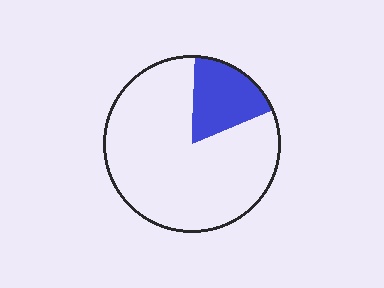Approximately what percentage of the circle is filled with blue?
Approximately 20%.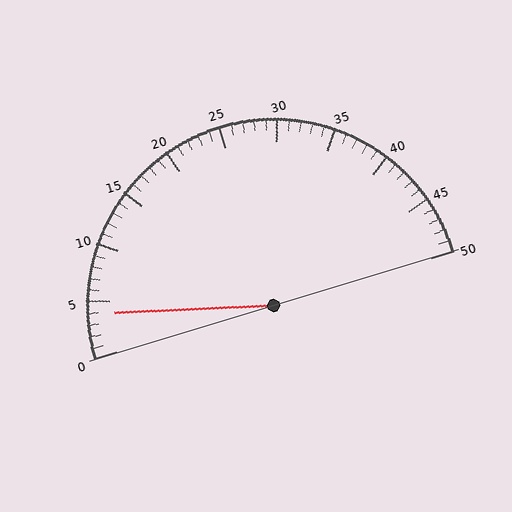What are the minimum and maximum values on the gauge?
The gauge ranges from 0 to 50.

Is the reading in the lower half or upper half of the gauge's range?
The reading is in the lower half of the range (0 to 50).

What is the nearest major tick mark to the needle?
The nearest major tick mark is 5.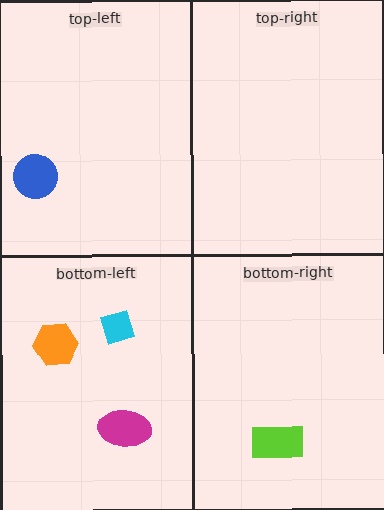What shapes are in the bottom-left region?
The cyan diamond, the magenta ellipse, the orange hexagon.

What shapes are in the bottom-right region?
The lime rectangle.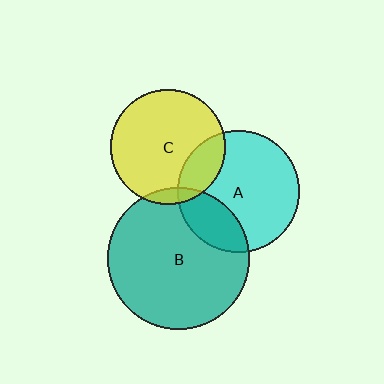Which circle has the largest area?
Circle B (teal).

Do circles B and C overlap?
Yes.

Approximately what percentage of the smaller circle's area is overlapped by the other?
Approximately 5%.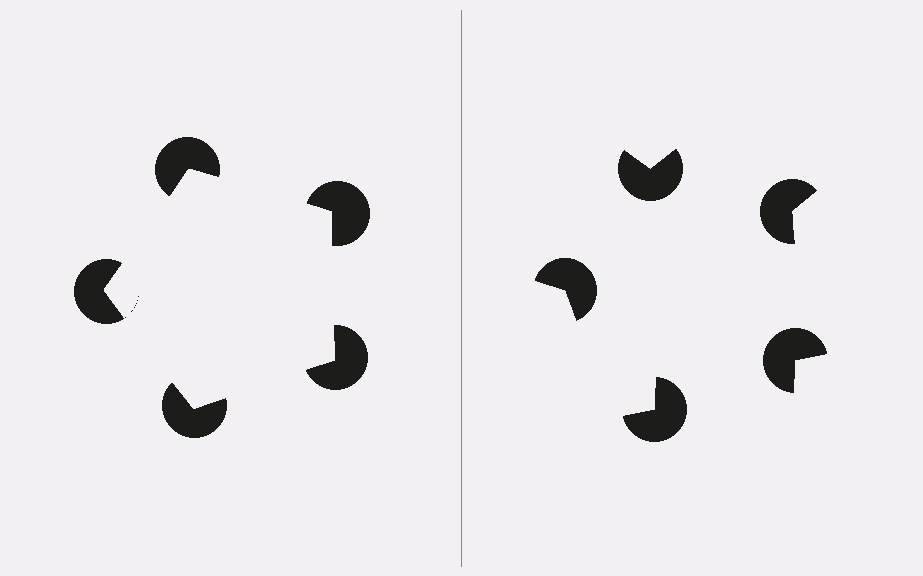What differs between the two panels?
The pac-man discs are positioned identically on both sides; only the wedge orientations differ. On the left they align to a pentagon; on the right they are misaligned.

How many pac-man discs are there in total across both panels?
10 — 5 on each side.